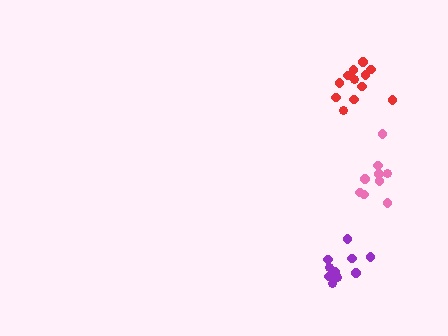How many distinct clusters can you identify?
There are 3 distinct clusters.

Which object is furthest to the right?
The pink cluster is rightmost.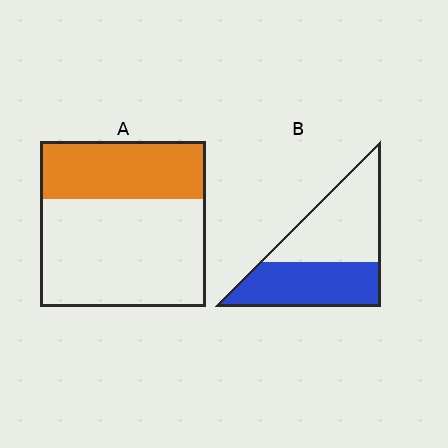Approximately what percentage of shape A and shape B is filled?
A is approximately 35% and B is approximately 45%.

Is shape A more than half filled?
No.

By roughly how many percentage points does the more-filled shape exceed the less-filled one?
By roughly 10 percentage points (B over A).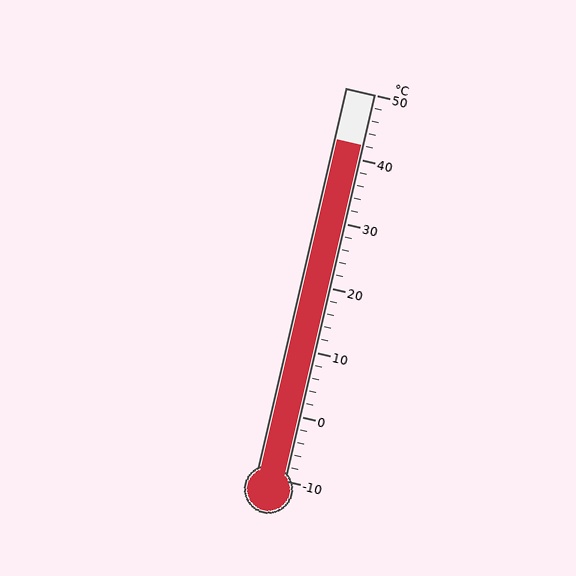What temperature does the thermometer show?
The thermometer shows approximately 42°C.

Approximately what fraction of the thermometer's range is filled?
The thermometer is filled to approximately 85% of its range.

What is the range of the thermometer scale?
The thermometer scale ranges from -10°C to 50°C.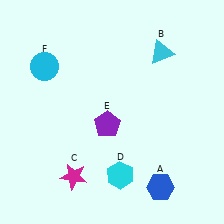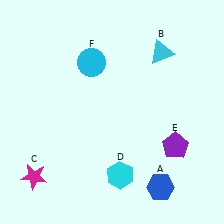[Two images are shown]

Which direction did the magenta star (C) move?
The magenta star (C) moved left.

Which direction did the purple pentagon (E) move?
The purple pentagon (E) moved right.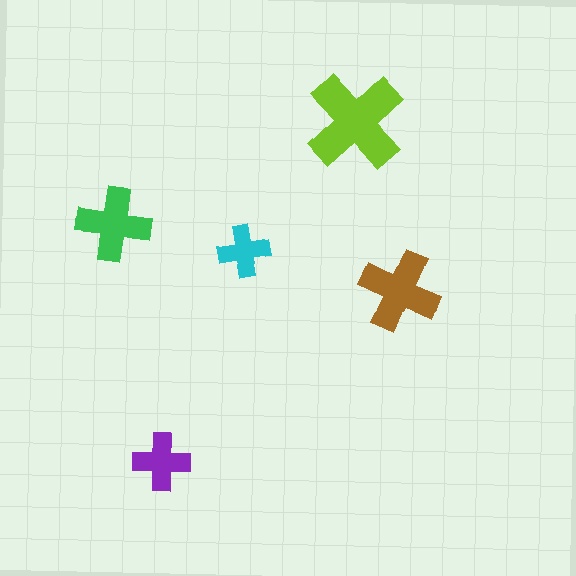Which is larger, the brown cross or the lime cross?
The lime one.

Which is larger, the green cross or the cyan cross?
The green one.